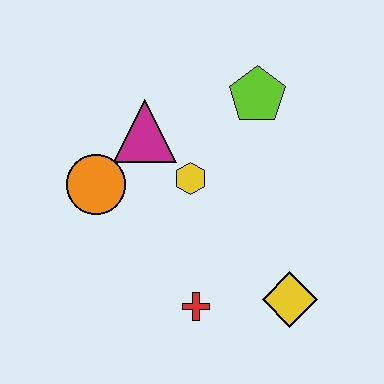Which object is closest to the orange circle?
The magenta triangle is closest to the orange circle.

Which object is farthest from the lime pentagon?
The red cross is farthest from the lime pentagon.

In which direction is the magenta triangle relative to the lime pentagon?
The magenta triangle is to the left of the lime pentagon.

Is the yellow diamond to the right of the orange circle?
Yes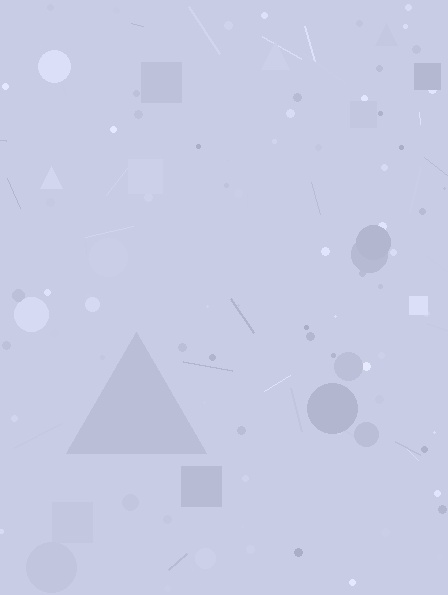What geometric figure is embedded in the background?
A triangle is embedded in the background.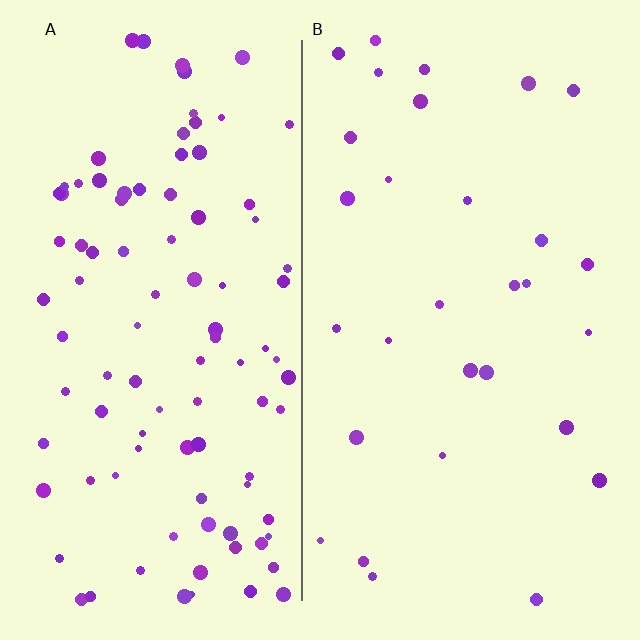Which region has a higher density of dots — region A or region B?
A (the left).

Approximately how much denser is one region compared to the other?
Approximately 3.2× — region A over region B.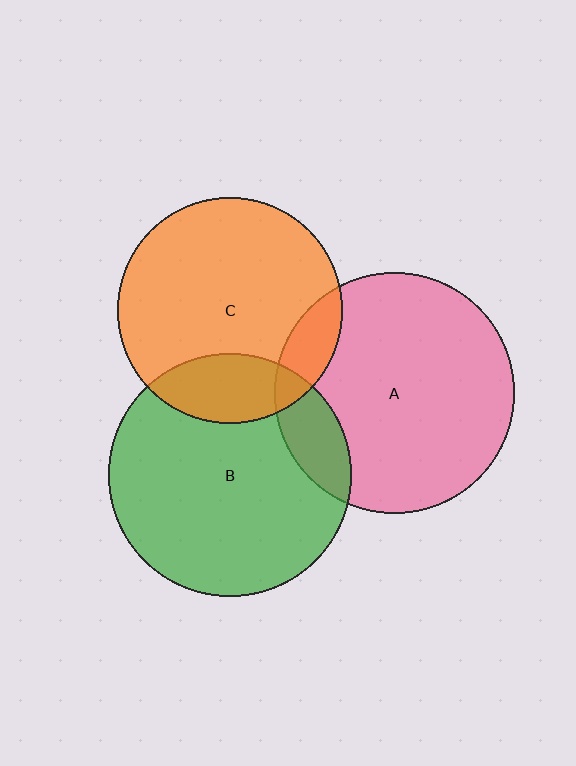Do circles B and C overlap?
Yes.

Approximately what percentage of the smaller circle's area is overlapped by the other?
Approximately 20%.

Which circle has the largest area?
Circle B (green).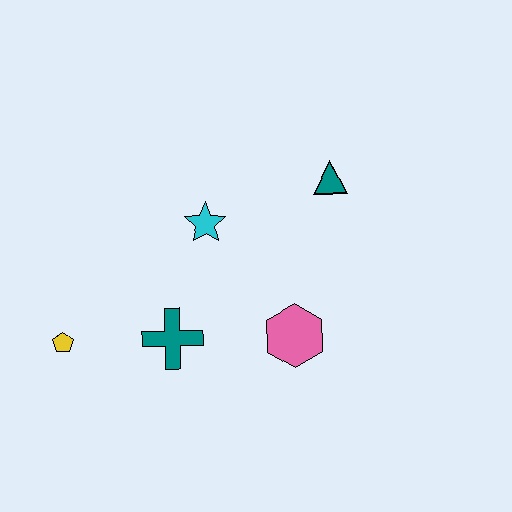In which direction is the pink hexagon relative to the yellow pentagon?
The pink hexagon is to the right of the yellow pentagon.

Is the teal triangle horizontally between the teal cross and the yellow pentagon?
No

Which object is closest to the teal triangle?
The cyan star is closest to the teal triangle.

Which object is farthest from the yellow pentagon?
The teal triangle is farthest from the yellow pentagon.